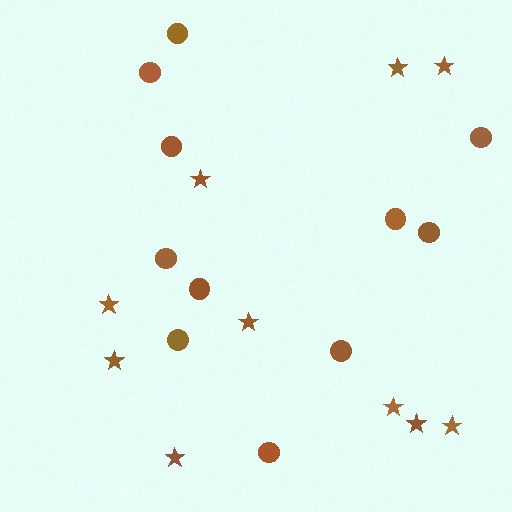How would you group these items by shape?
There are 2 groups: one group of stars (10) and one group of circles (11).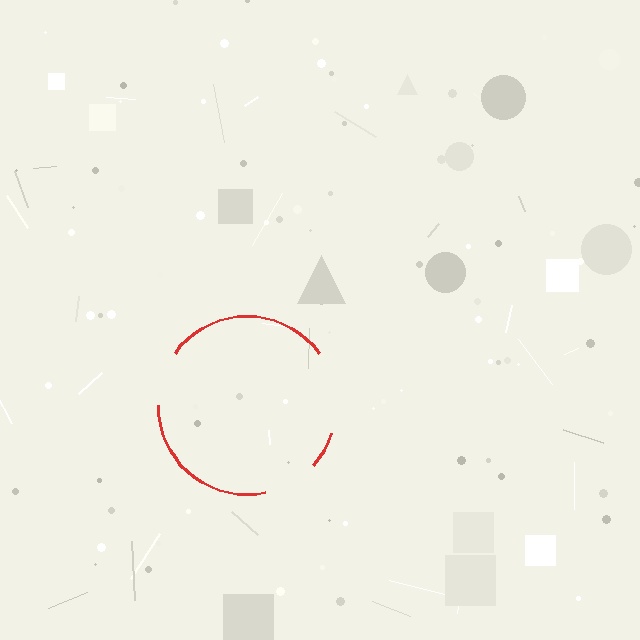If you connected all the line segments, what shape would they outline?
They would outline a circle.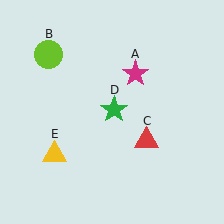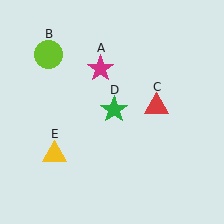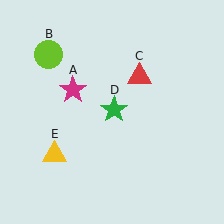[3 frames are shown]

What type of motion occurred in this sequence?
The magenta star (object A), red triangle (object C) rotated counterclockwise around the center of the scene.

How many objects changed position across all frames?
2 objects changed position: magenta star (object A), red triangle (object C).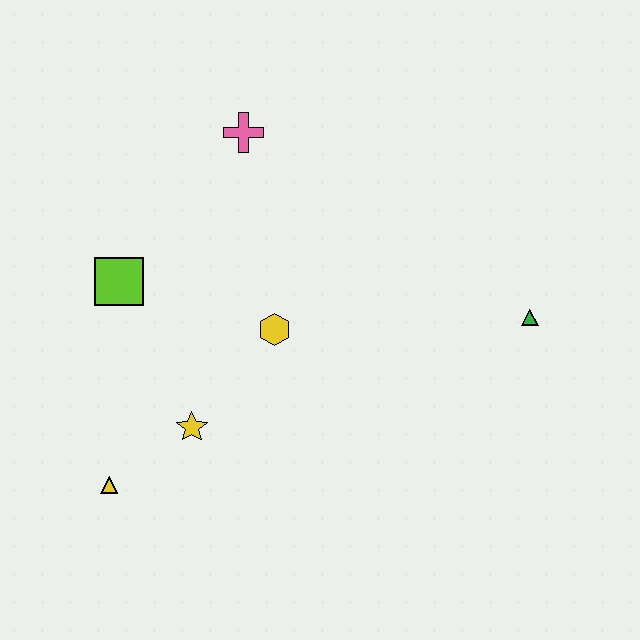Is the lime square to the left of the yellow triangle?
No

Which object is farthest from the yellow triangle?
The green triangle is farthest from the yellow triangle.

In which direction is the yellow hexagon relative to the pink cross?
The yellow hexagon is below the pink cross.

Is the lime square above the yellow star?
Yes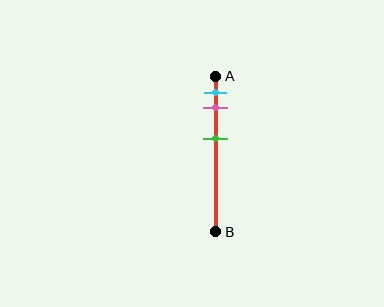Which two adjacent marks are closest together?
The cyan and pink marks are the closest adjacent pair.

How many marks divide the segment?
There are 3 marks dividing the segment.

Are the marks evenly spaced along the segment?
No, the marks are not evenly spaced.